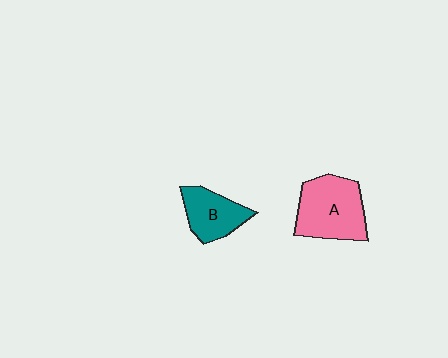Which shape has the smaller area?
Shape B (teal).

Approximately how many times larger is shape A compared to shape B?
Approximately 1.5 times.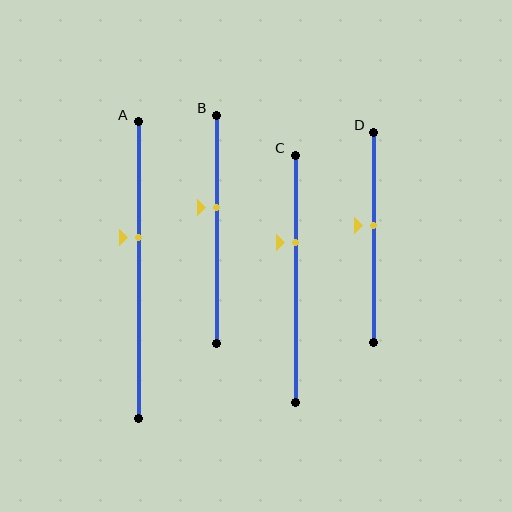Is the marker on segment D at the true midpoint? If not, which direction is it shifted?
No, the marker on segment D is shifted upward by about 6% of the segment length.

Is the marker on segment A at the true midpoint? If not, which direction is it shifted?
No, the marker on segment A is shifted upward by about 11% of the segment length.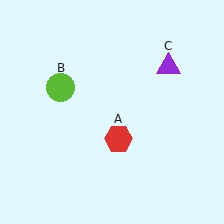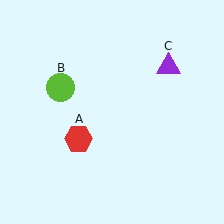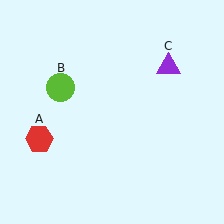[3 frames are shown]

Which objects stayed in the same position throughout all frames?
Lime circle (object B) and purple triangle (object C) remained stationary.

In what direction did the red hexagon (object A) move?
The red hexagon (object A) moved left.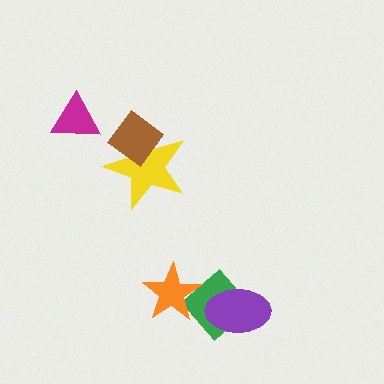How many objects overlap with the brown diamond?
1 object overlaps with the brown diamond.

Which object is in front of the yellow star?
The brown diamond is in front of the yellow star.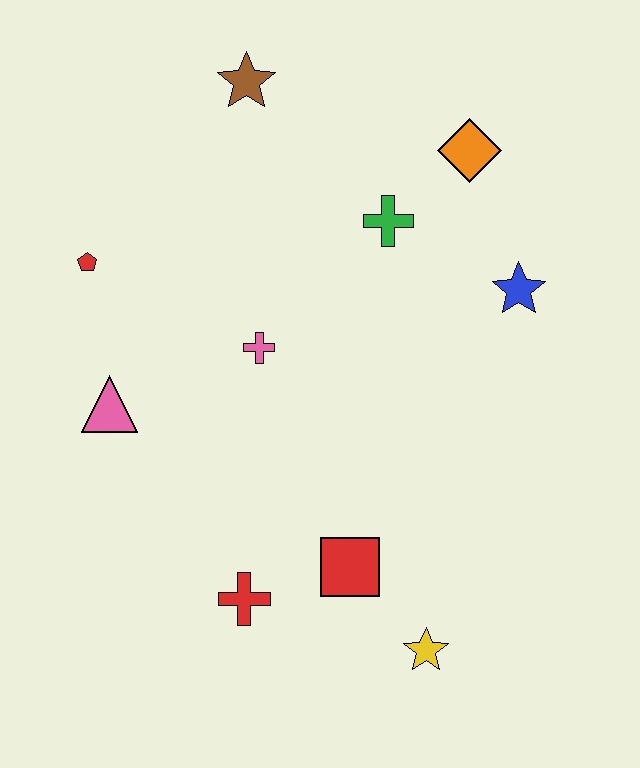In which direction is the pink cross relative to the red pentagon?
The pink cross is to the right of the red pentagon.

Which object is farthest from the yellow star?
The brown star is farthest from the yellow star.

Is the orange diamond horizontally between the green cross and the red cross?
No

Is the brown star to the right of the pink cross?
No